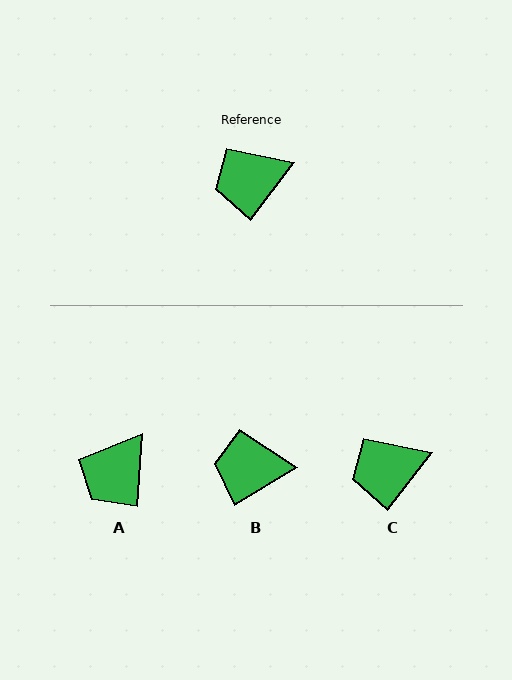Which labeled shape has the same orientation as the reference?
C.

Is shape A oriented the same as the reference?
No, it is off by about 33 degrees.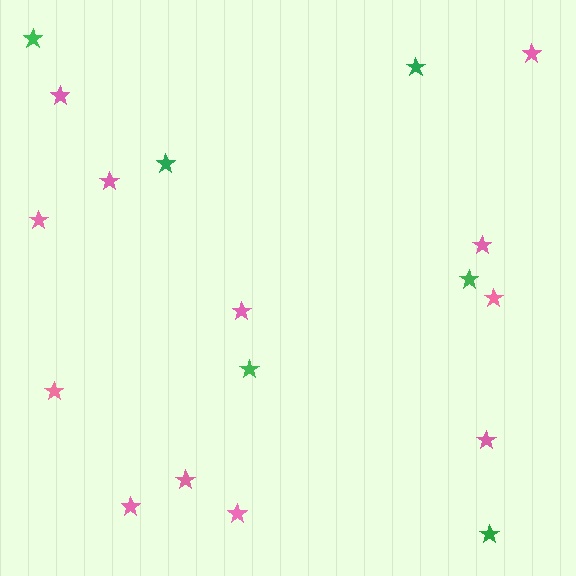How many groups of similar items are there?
There are 2 groups: one group of green stars (6) and one group of pink stars (12).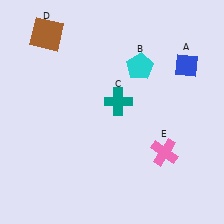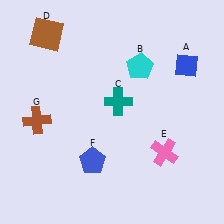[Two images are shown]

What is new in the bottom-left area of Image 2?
A blue pentagon (F) was added in the bottom-left area of Image 2.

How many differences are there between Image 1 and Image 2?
There are 2 differences between the two images.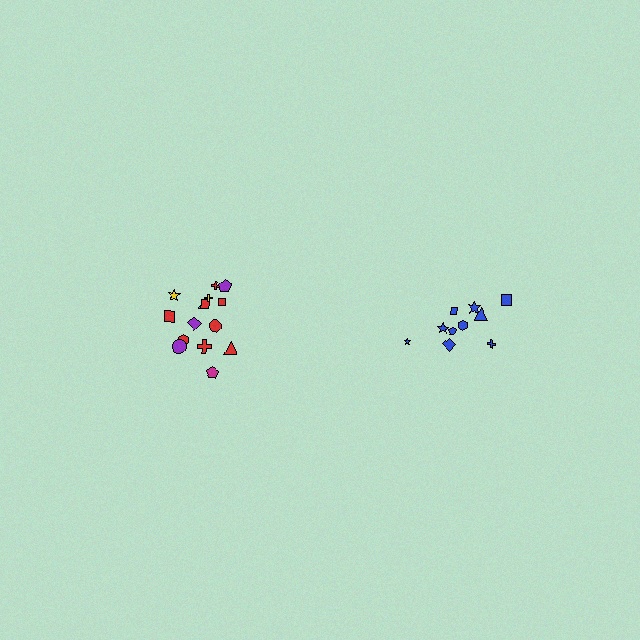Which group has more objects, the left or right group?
The left group.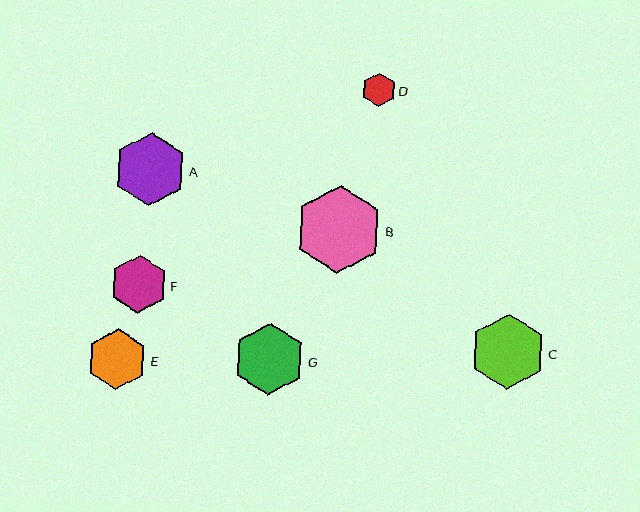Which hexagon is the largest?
Hexagon B is the largest with a size of approximately 88 pixels.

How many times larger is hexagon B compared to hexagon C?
Hexagon B is approximately 1.2 times the size of hexagon C.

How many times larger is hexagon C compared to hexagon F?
Hexagon C is approximately 1.3 times the size of hexagon F.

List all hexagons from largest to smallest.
From largest to smallest: B, C, A, G, E, F, D.